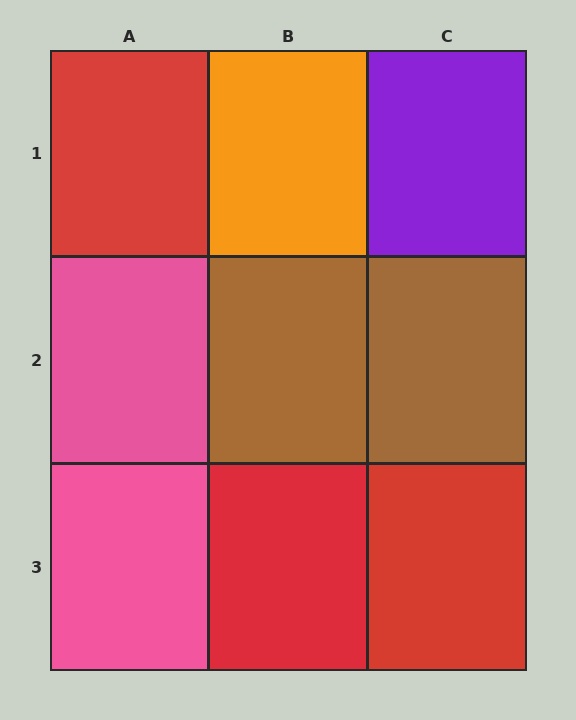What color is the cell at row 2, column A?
Pink.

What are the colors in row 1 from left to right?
Red, orange, purple.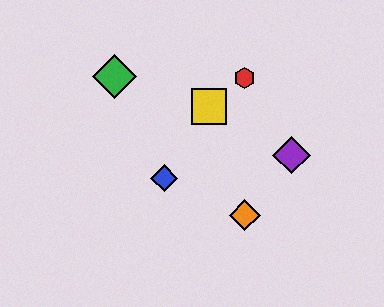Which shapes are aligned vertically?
The red hexagon, the orange diamond are aligned vertically.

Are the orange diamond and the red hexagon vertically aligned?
Yes, both are at x≈245.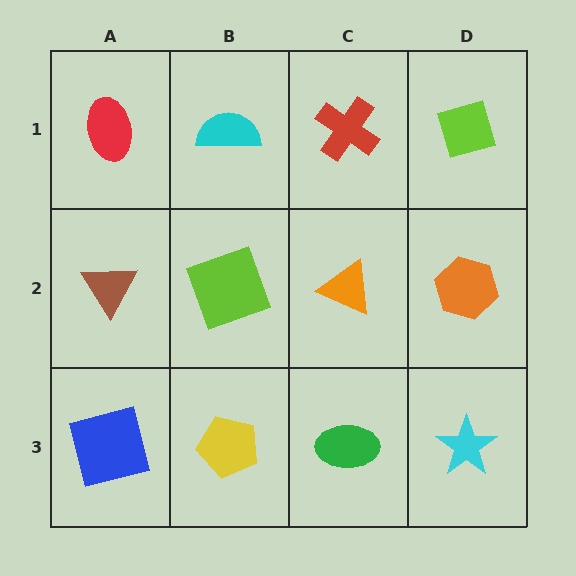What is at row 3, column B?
A yellow pentagon.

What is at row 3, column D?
A cyan star.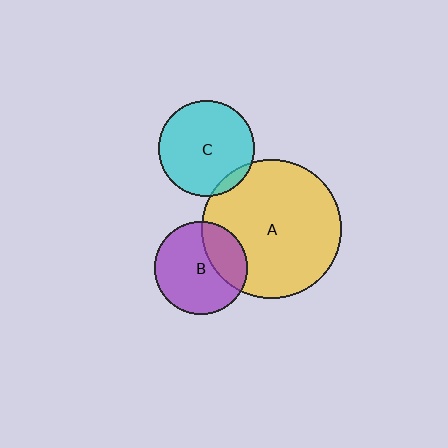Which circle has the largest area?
Circle A (yellow).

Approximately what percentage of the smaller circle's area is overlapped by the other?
Approximately 30%.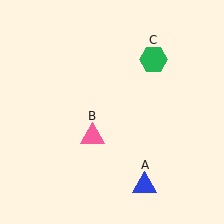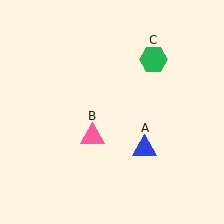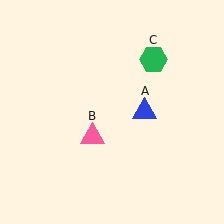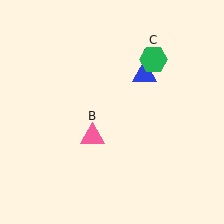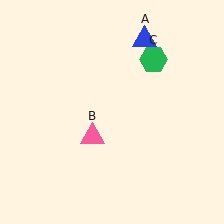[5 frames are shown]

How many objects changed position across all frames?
1 object changed position: blue triangle (object A).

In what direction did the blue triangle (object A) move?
The blue triangle (object A) moved up.